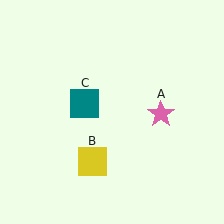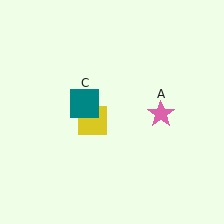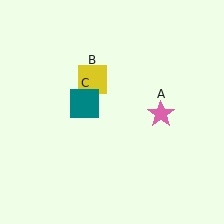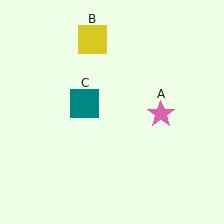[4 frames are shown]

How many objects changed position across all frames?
1 object changed position: yellow square (object B).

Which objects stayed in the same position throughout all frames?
Pink star (object A) and teal square (object C) remained stationary.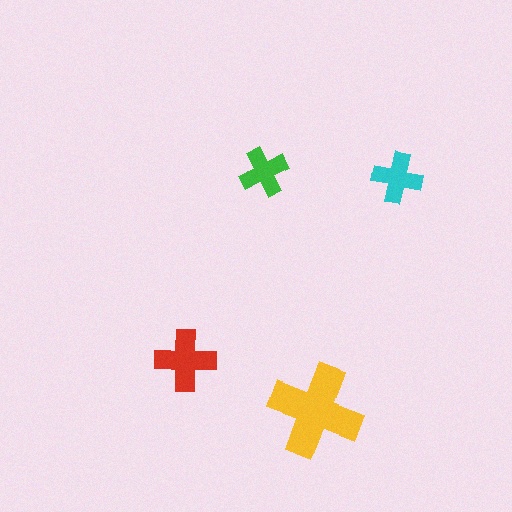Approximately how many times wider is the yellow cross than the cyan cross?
About 2 times wider.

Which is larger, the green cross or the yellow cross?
The yellow one.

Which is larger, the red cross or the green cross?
The red one.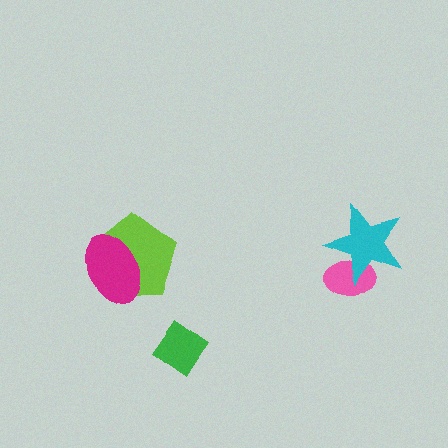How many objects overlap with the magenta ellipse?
1 object overlaps with the magenta ellipse.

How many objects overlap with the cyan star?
1 object overlaps with the cyan star.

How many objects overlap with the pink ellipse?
1 object overlaps with the pink ellipse.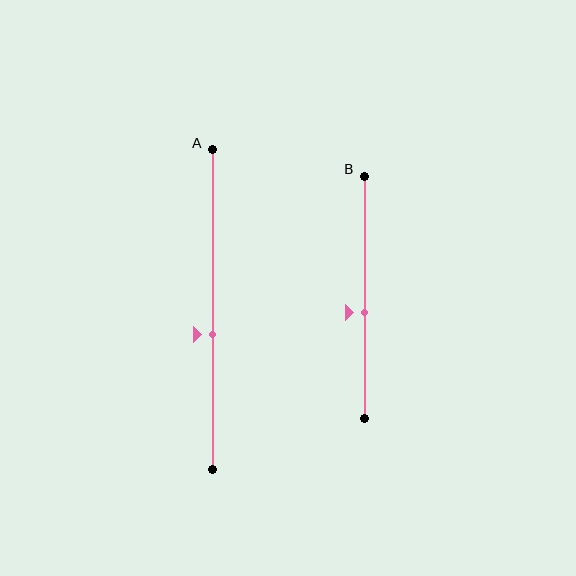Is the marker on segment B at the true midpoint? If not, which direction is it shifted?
No, the marker on segment B is shifted downward by about 6% of the segment length.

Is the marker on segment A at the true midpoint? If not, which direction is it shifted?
No, the marker on segment A is shifted downward by about 8% of the segment length.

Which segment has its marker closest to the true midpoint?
Segment B has its marker closest to the true midpoint.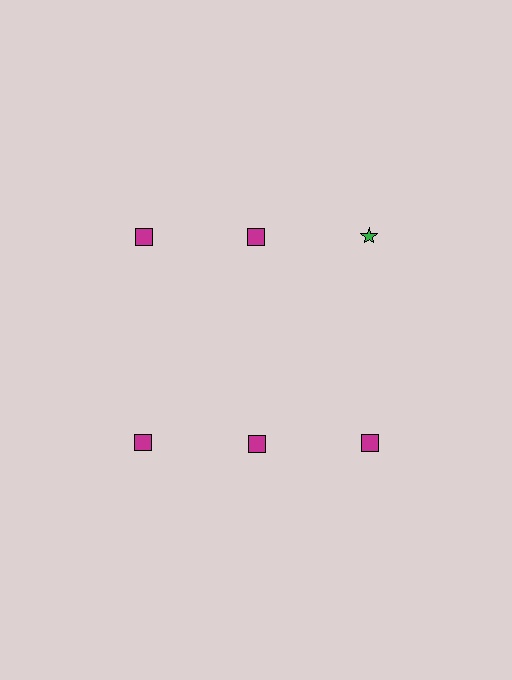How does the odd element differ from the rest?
It differs in both color (green instead of magenta) and shape (star instead of square).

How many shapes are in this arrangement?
There are 6 shapes arranged in a grid pattern.